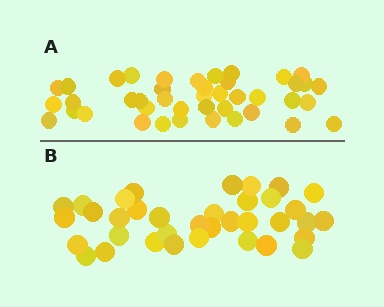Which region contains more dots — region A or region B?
Region A (the top region) has more dots.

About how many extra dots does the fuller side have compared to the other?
Region A has about 6 more dots than region B.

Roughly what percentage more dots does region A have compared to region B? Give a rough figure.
About 15% more.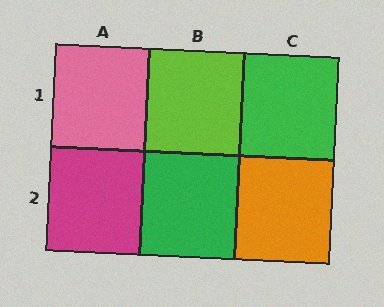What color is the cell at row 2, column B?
Green.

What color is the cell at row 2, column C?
Orange.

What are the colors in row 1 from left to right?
Pink, lime, green.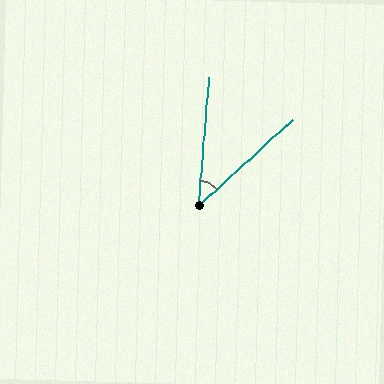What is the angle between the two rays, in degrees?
Approximately 43 degrees.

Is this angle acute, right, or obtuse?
It is acute.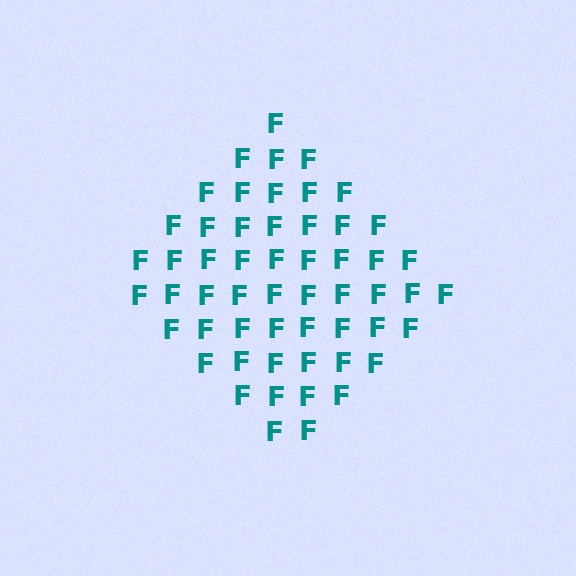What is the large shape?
The large shape is a diamond.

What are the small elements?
The small elements are letter F's.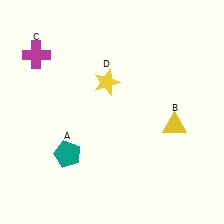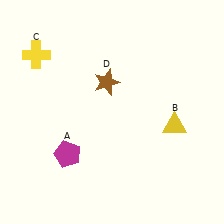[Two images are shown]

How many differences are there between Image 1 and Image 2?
There are 3 differences between the two images.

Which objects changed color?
A changed from teal to magenta. C changed from magenta to yellow. D changed from yellow to brown.